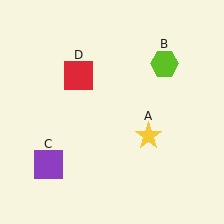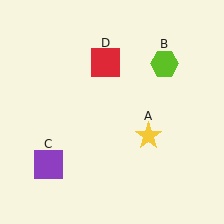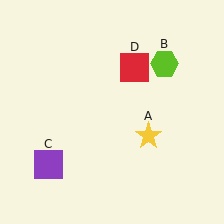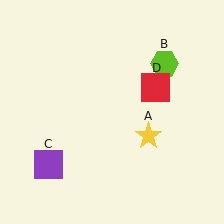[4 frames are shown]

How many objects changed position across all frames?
1 object changed position: red square (object D).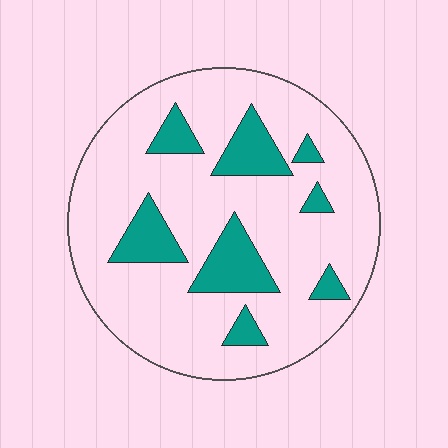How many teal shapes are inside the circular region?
8.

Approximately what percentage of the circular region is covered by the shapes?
Approximately 20%.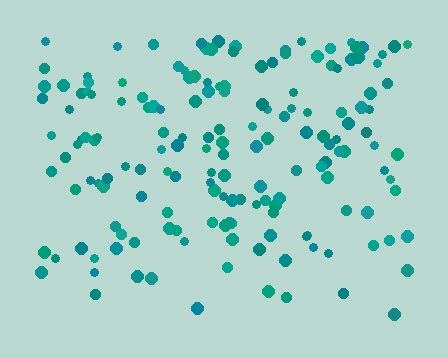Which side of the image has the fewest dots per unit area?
The bottom.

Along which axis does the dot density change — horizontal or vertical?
Vertical.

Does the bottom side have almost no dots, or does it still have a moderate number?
Still a moderate number, just noticeably fewer than the top.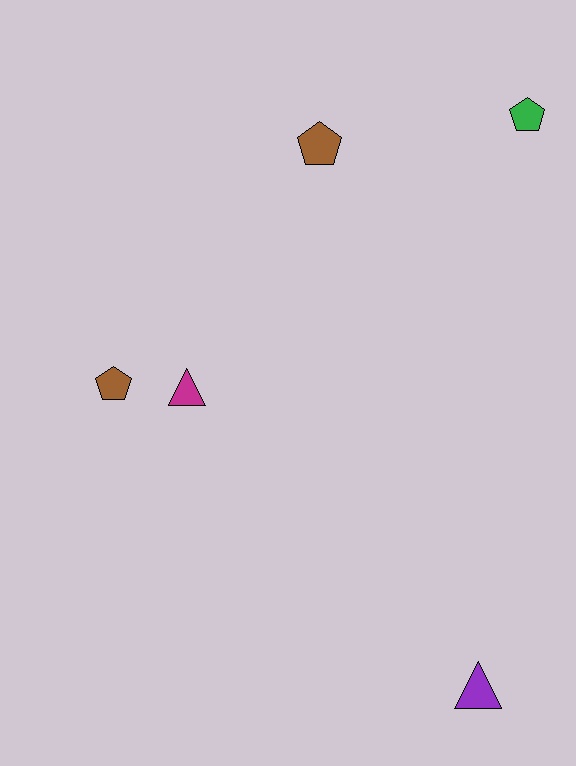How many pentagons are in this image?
There are 3 pentagons.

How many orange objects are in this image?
There are no orange objects.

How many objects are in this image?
There are 5 objects.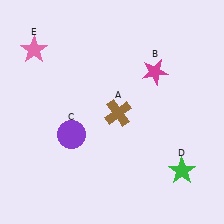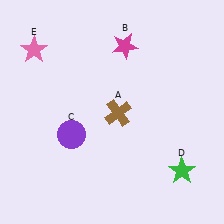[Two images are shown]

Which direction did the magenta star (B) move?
The magenta star (B) moved left.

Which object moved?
The magenta star (B) moved left.